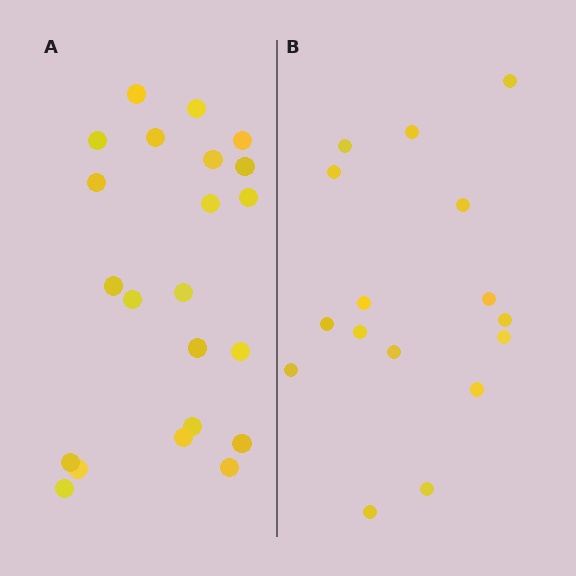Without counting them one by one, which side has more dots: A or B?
Region A (the left region) has more dots.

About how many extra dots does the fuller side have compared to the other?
Region A has about 6 more dots than region B.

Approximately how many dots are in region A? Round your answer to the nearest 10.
About 20 dots. (The exact count is 22, which rounds to 20.)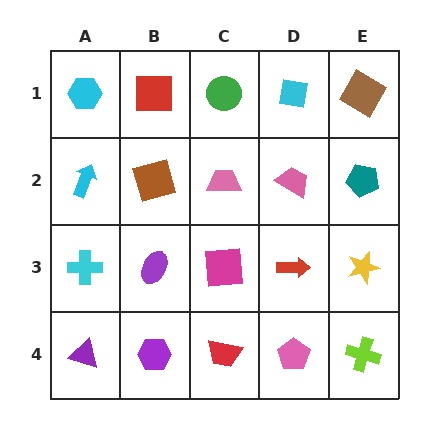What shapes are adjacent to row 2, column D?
A cyan square (row 1, column D), a red arrow (row 3, column D), a pink trapezoid (row 2, column C), a teal pentagon (row 2, column E).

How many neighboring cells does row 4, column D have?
3.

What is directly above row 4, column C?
A magenta square.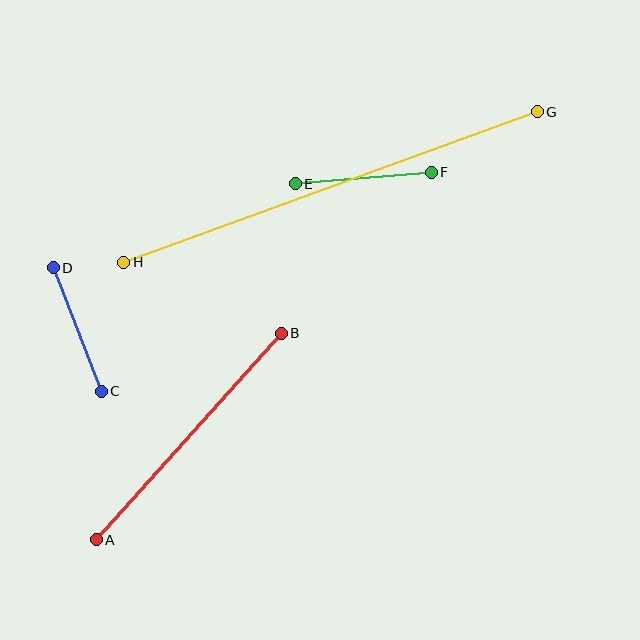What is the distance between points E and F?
The distance is approximately 137 pixels.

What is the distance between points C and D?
The distance is approximately 132 pixels.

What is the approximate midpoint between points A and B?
The midpoint is at approximately (189, 436) pixels.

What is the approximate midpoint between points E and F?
The midpoint is at approximately (363, 178) pixels.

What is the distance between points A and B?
The distance is approximately 277 pixels.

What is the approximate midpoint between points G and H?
The midpoint is at approximately (331, 187) pixels.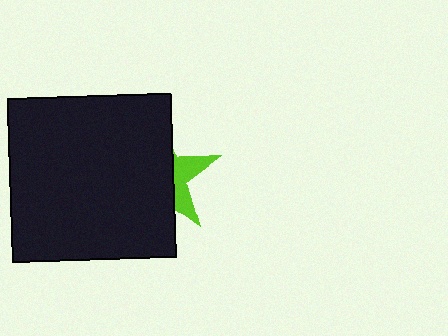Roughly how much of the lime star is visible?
A small part of it is visible (roughly 31%).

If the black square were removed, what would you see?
You would see the complete lime star.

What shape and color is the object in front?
The object in front is a black square.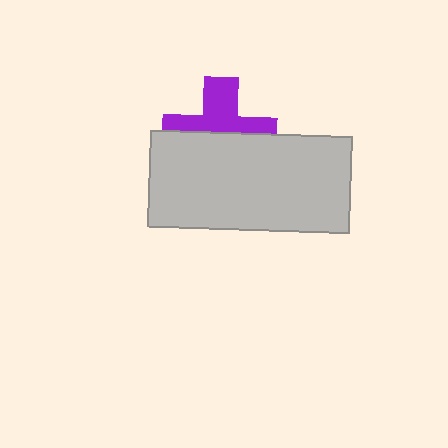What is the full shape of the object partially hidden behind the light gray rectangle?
The partially hidden object is a purple cross.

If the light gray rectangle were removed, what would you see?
You would see the complete purple cross.